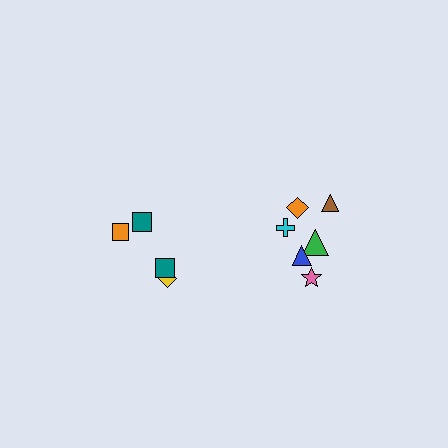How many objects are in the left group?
There are 4 objects.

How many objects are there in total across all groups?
There are 10 objects.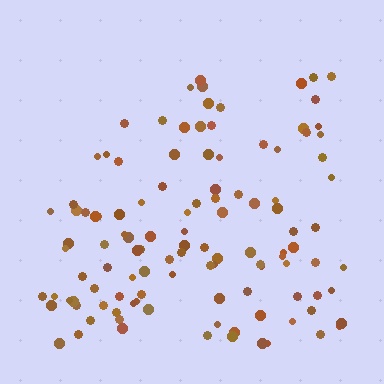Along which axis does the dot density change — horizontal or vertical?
Vertical.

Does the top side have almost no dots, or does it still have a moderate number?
Still a moderate number, just noticeably fewer than the bottom.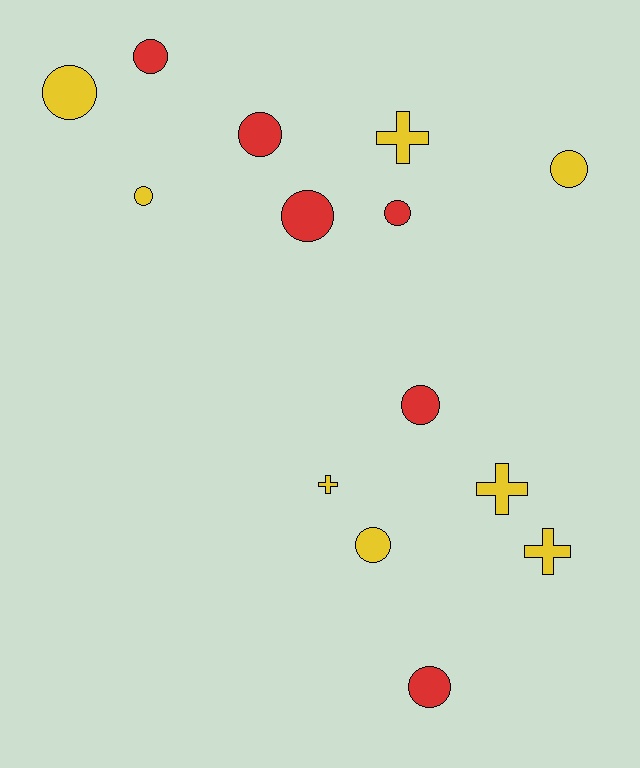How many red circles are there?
There are 6 red circles.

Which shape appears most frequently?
Circle, with 10 objects.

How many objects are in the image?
There are 14 objects.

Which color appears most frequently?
Yellow, with 8 objects.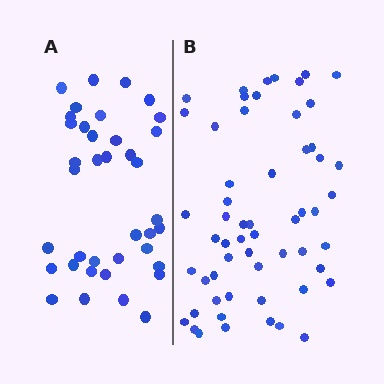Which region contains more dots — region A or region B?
Region B (the right region) has more dots.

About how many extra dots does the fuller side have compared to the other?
Region B has approximately 20 more dots than region A.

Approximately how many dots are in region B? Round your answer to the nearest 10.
About 60 dots. (The exact count is 57, which rounds to 60.)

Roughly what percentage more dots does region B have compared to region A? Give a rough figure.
About 50% more.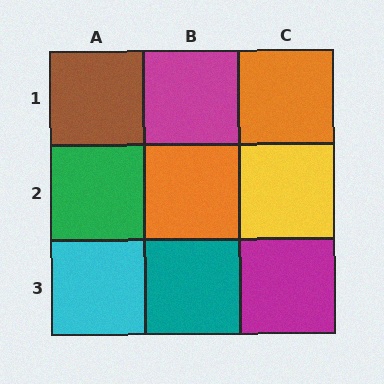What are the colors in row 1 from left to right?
Brown, magenta, orange.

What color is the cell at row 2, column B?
Orange.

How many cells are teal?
1 cell is teal.